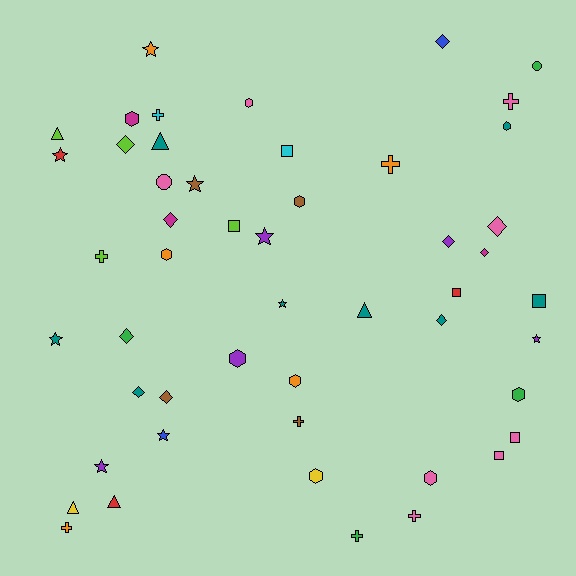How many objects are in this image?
There are 50 objects.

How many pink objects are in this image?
There are 8 pink objects.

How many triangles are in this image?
There are 5 triangles.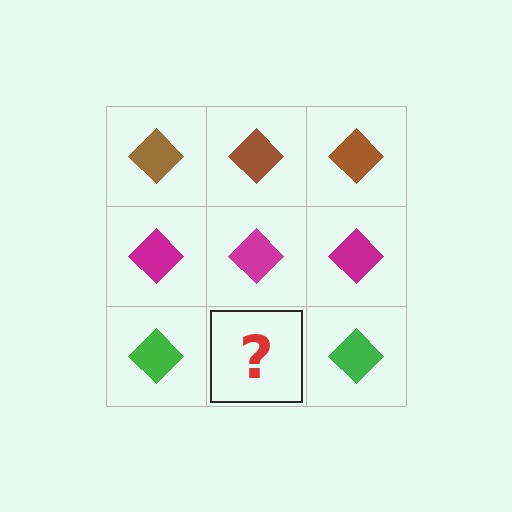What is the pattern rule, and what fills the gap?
The rule is that each row has a consistent color. The gap should be filled with a green diamond.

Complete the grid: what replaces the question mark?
The question mark should be replaced with a green diamond.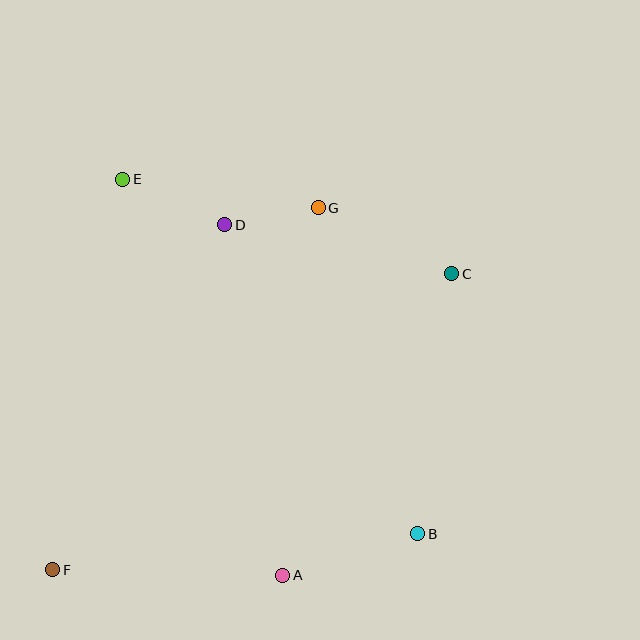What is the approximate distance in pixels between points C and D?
The distance between C and D is approximately 232 pixels.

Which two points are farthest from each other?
Points C and F are farthest from each other.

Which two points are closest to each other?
Points D and G are closest to each other.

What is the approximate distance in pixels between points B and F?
The distance between B and F is approximately 367 pixels.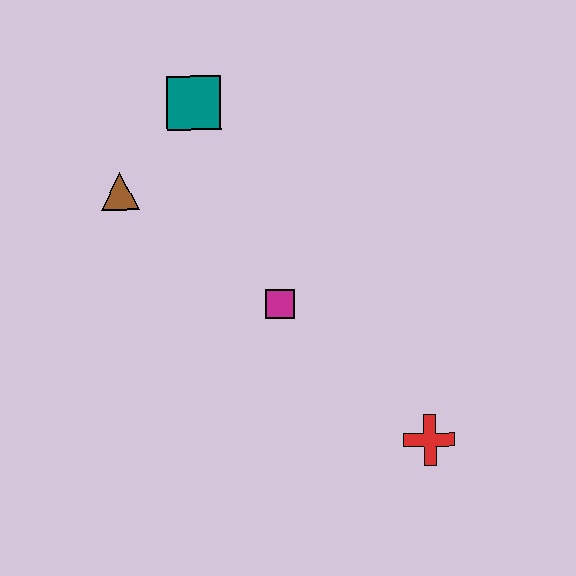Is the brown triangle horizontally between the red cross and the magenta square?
No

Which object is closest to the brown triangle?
The teal square is closest to the brown triangle.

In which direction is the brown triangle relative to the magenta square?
The brown triangle is to the left of the magenta square.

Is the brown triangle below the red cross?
No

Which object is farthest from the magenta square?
The teal square is farthest from the magenta square.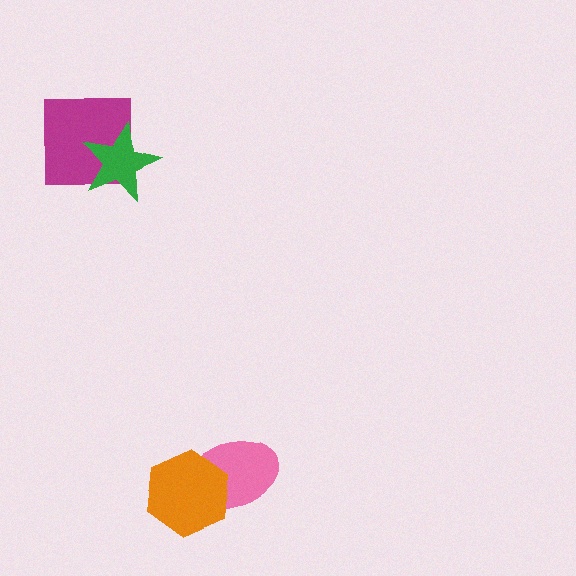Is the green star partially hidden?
No, no other shape covers it.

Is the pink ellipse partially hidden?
Yes, it is partially covered by another shape.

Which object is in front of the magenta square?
The green star is in front of the magenta square.